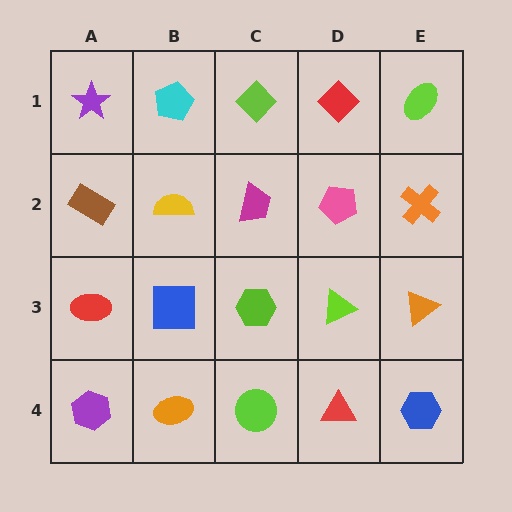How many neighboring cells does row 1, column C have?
3.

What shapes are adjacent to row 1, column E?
An orange cross (row 2, column E), a red diamond (row 1, column D).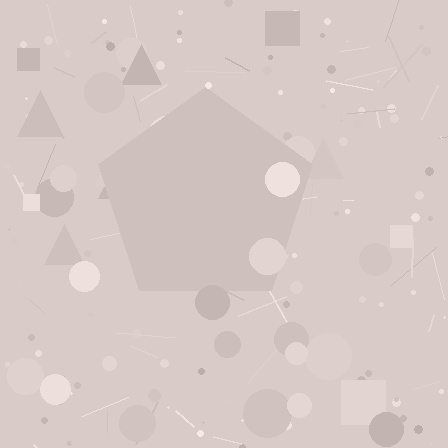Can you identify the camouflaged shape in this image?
The camouflaged shape is a pentagon.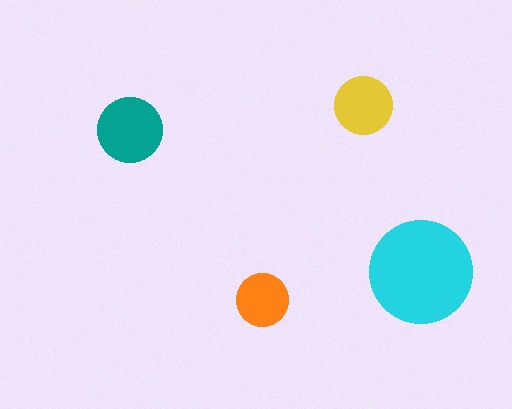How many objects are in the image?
There are 4 objects in the image.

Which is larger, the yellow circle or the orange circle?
The yellow one.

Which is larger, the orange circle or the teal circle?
The teal one.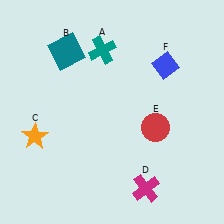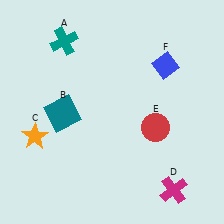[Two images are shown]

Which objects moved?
The objects that moved are: the teal cross (A), the teal square (B), the magenta cross (D).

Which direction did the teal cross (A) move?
The teal cross (A) moved left.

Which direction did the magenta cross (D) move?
The magenta cross (D) moved right.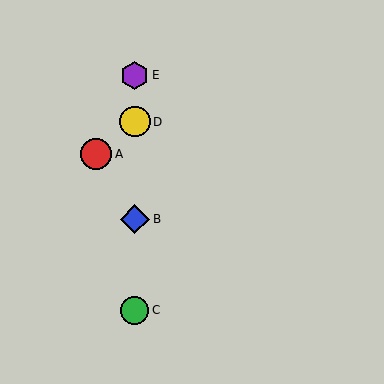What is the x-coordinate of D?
Object D is at x≈135.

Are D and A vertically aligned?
No, D is at x≈135 and A is at x≈96.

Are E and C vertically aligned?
Yes, both are at x≈135.